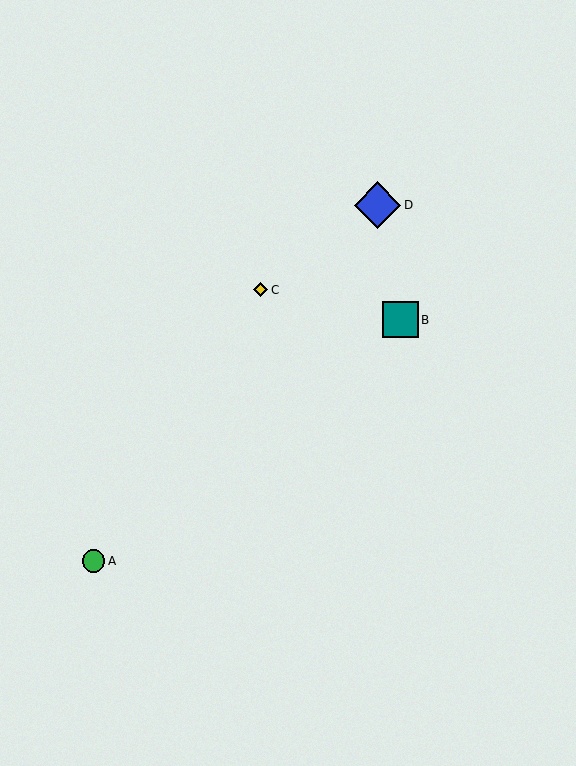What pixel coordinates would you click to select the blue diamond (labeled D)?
Click at (378, 205) to select the blue diamond D.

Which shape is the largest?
The blue diamond (labeled D) is the largest.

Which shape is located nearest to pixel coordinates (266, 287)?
The yellow diamond (labeled C) at (261, 290) is nearest to that location.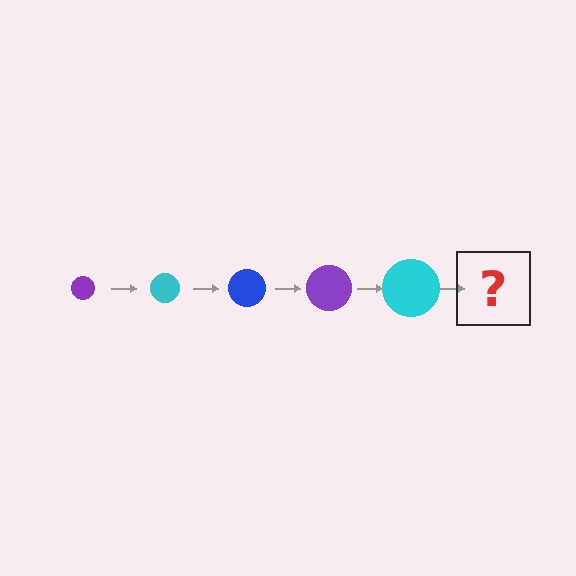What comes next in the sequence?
The next element should be a blue circle, larger than the previous one.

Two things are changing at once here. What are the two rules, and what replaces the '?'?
The two rules are that the circle grows larger each step and the color cycles through purple, cyan, and blue. The '?' should be a blue circle, larger than the previous one.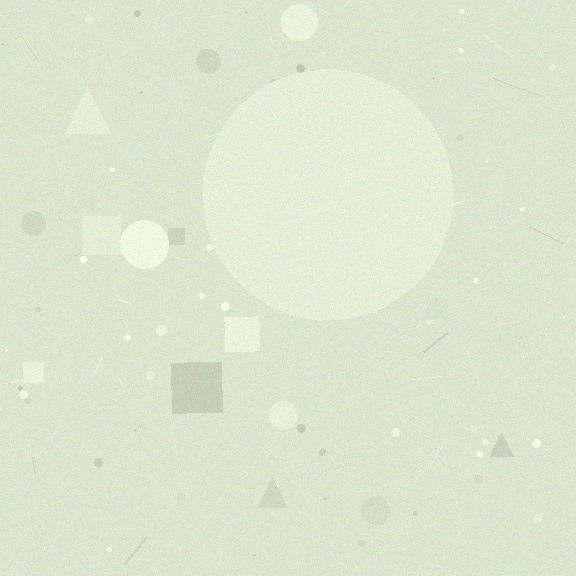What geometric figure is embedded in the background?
A circle is embedded in the background.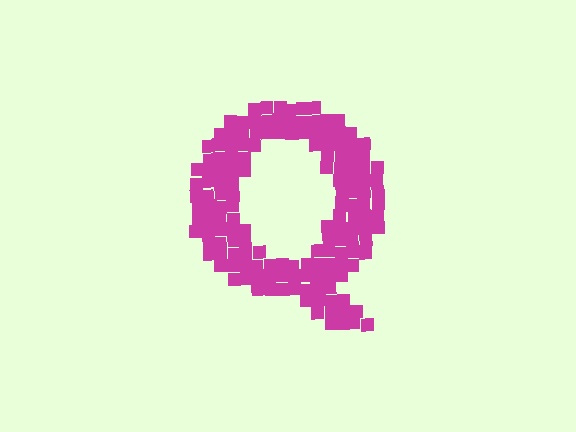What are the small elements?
The small elements are squares.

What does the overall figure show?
The overall figure shows the letter Q.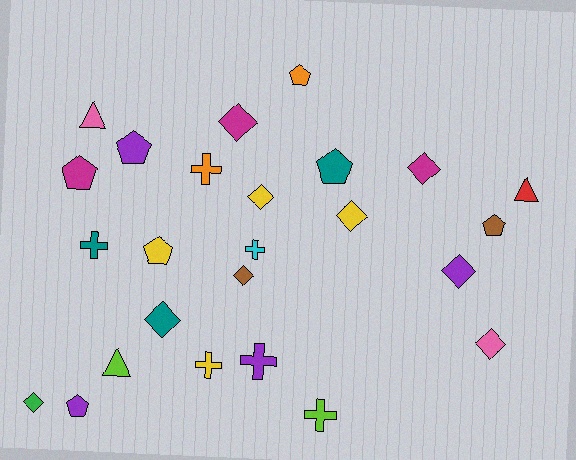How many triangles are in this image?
There are 3 triangles.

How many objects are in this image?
There are 25 objects.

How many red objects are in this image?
There is 1 red object.